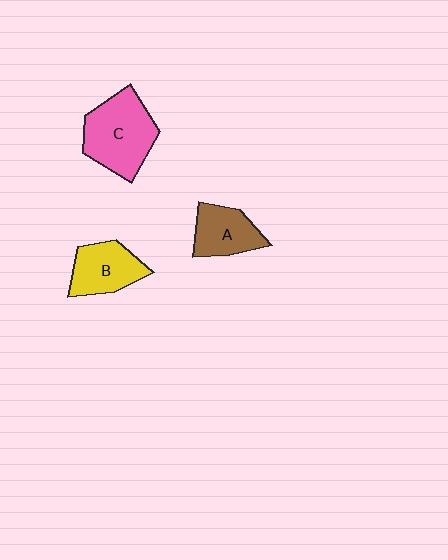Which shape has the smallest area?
Shape A (brown).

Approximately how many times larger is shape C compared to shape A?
Approximately 1.6 times.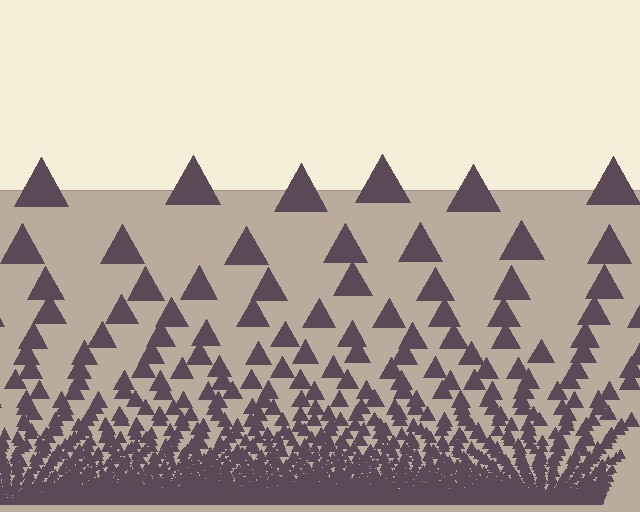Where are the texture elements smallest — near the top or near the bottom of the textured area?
Near the bottom.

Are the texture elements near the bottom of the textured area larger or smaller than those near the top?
Smaller. The gradient is inverted — elements near the bottom are smaller and denser.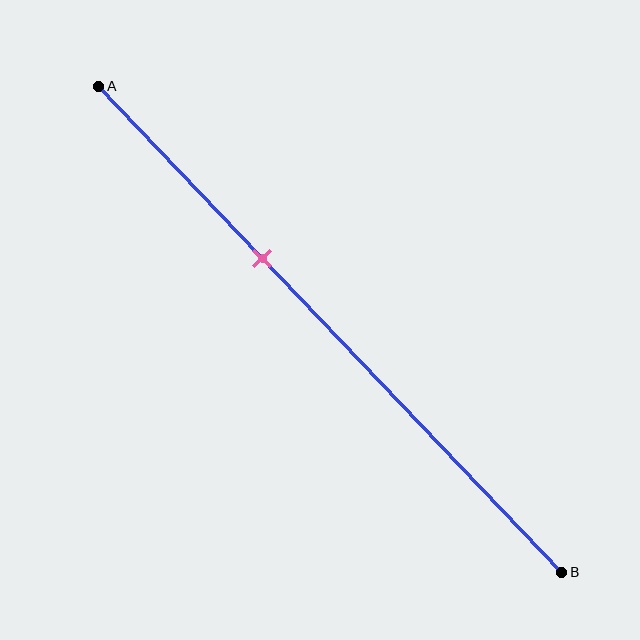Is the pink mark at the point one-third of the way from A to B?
Yes, the mark is approximately at the one-third point.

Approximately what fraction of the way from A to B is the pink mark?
The pink mark is approximately 35% of the way from A to B.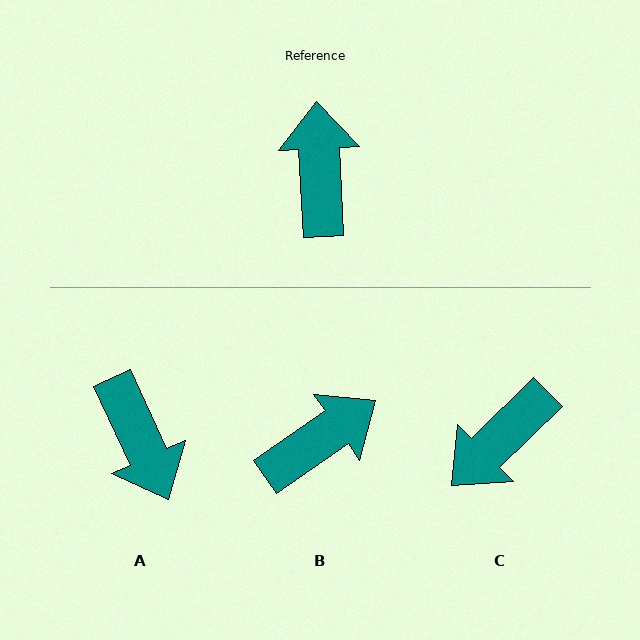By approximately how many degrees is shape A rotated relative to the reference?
Approximately 158 degrees clockwise.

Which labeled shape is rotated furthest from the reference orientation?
A, about 158 degrees away.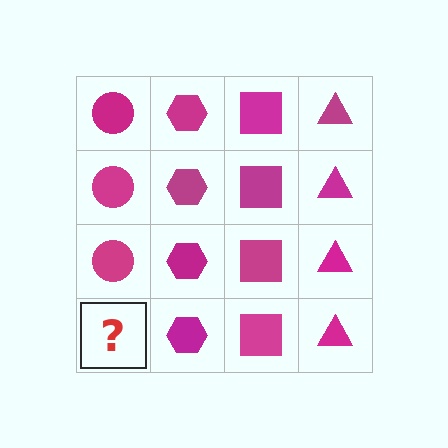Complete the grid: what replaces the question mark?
The question mark should be replaced with a magenta circle.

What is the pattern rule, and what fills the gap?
The rule is that each column has a consistent shape. The gap should be filled with a magenta circle.